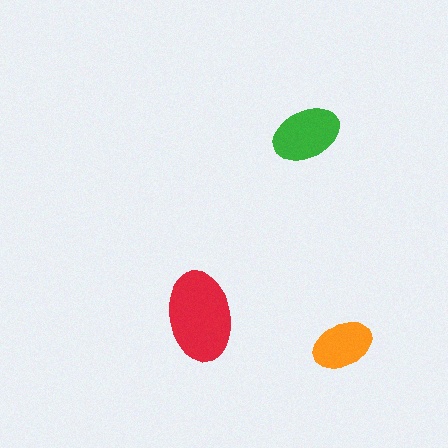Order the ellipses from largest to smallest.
the red one, the green one, the orange one.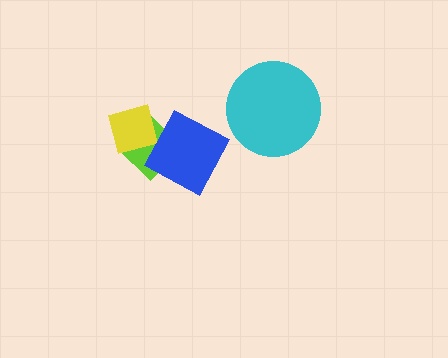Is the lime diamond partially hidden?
Yes, it is partially covered by another shape.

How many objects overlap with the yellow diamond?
2 objects overlap with the yellow diamond.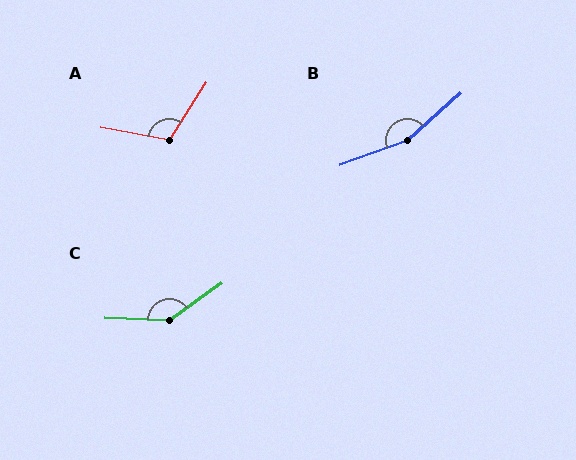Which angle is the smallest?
A, at approximately 113 degrees.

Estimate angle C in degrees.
Approximately 142 degrees.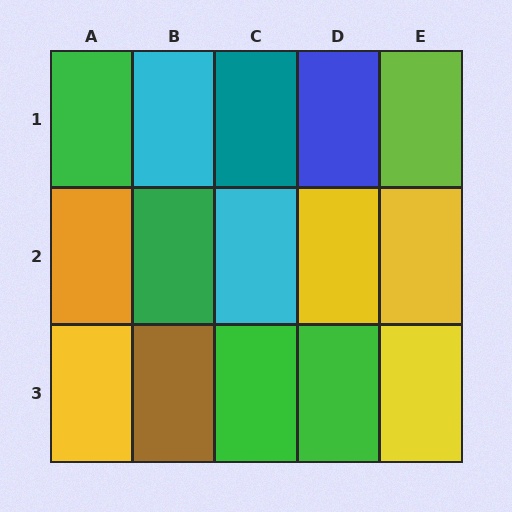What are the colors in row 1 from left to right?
Green, cyan, teal, blue, lime.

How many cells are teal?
1 cell is teal.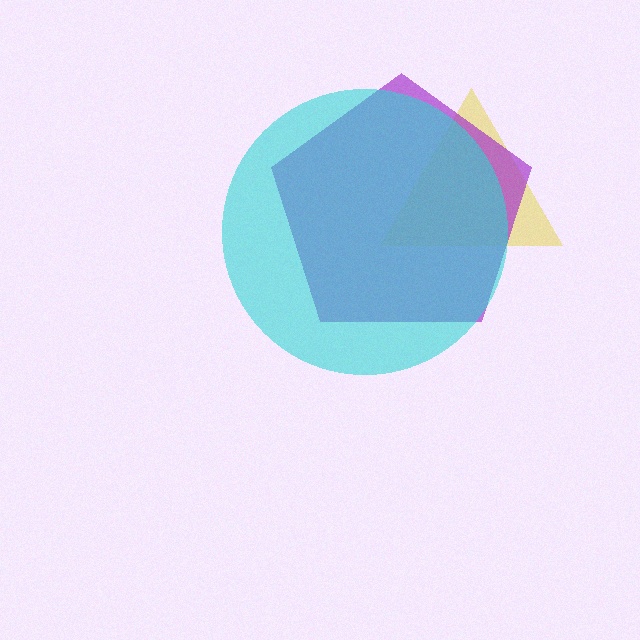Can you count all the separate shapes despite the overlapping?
Yes, there are 3 separate shapes.